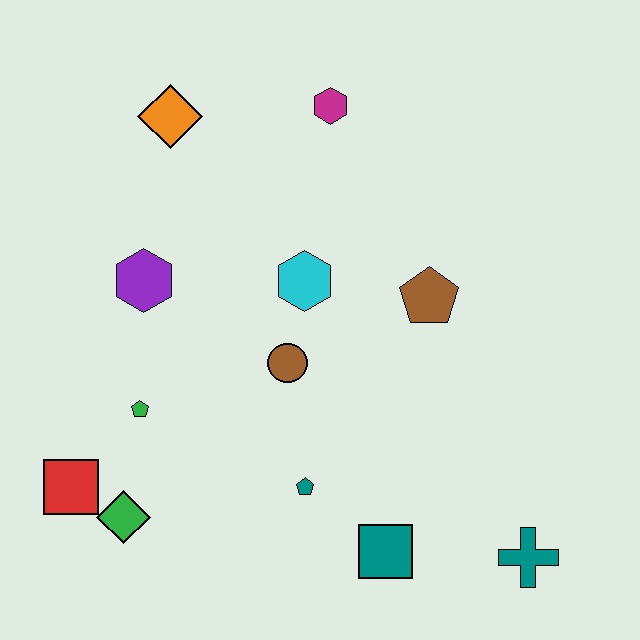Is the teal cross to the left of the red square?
No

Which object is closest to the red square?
The green diamond is closest to the red square.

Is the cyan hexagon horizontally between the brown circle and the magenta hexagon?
Yes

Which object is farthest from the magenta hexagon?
The teal cross is farthest from the magenta hexagon.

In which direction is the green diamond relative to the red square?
The green diamond is to the right of the red square.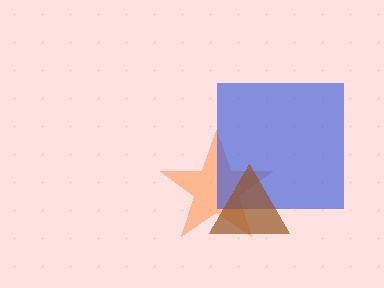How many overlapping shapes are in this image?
There are 3 overlapping shapes in the image.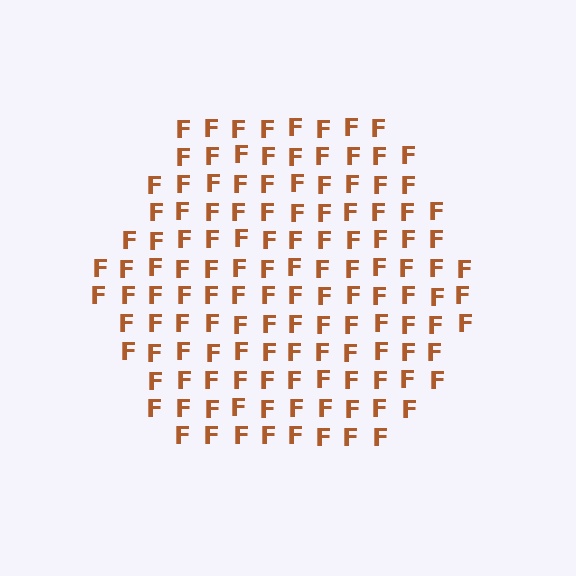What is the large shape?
The large shape is a hexagon.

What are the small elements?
The small elements are letter F's.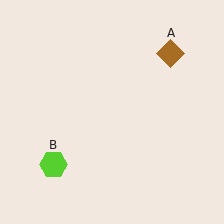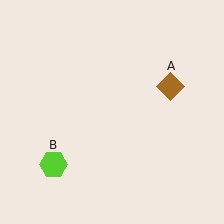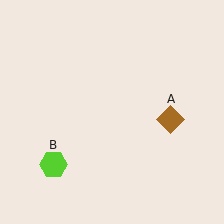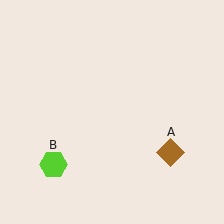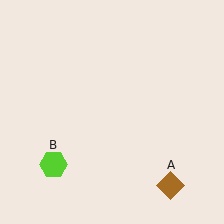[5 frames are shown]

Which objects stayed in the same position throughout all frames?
Lime hexagon (object B) remained stationary.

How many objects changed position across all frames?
1 object changed position: brown diamond (object A).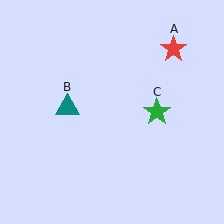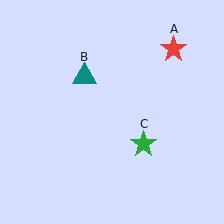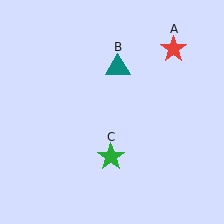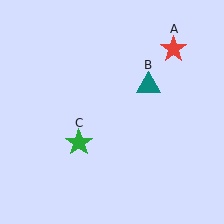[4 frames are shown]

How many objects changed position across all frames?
2 objects changed position: teal triangle (object B), green star (object C).